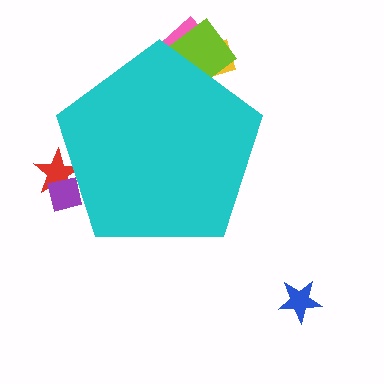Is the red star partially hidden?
Yes, the red star is partially hidden behind the cyan pentagon.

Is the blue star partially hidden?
No, the blue star is fully visible.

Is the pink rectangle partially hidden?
Yes, the pink rectangle is partially hidden behind the cyan pentagon.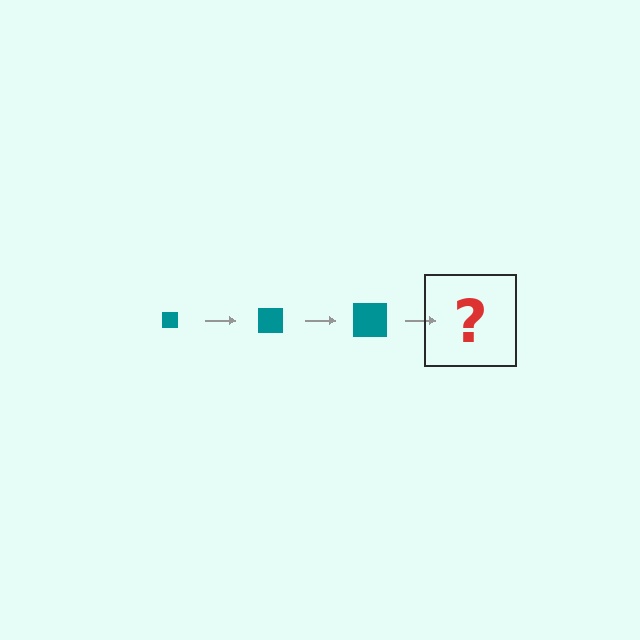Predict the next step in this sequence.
The next step is a teal square, larger than the previous one.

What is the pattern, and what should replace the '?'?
The pattern is that the square gets progressively larger each step. The '?' should be a teal square, larger than the previous one.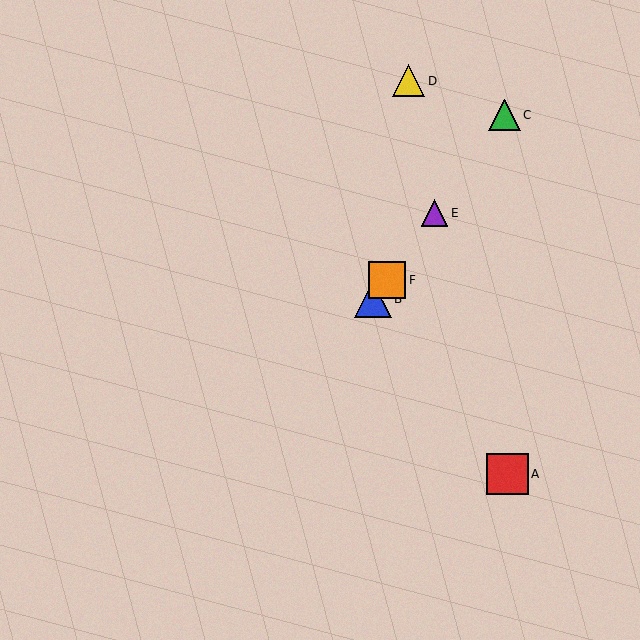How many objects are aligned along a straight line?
4 objects (B, C, E, F) are aligned along a straight line.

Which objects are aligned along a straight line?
Objects B, C, E, F are aligned along a straight line.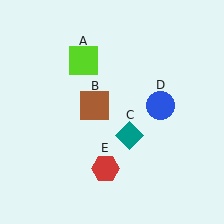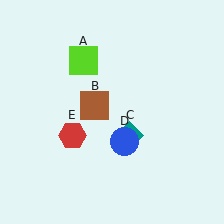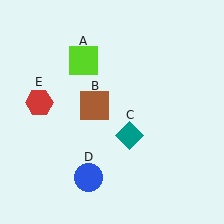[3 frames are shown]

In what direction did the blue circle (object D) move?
The blue circle (object D) moved down and to the left.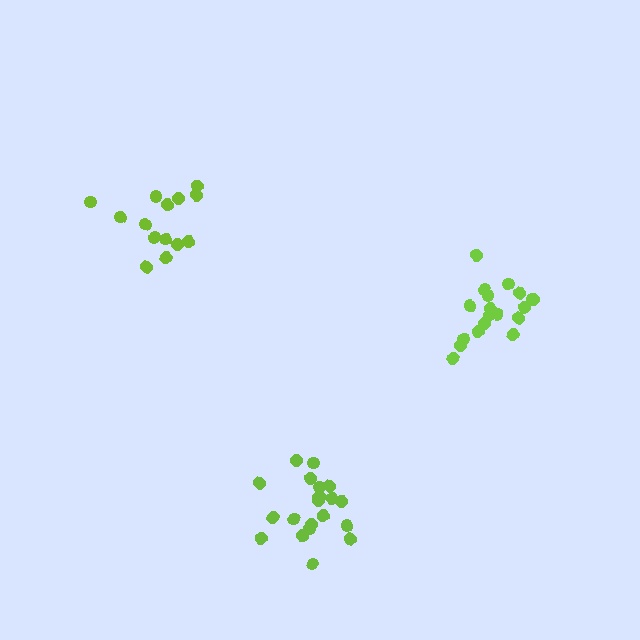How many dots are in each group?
Group 1: 20 dots, Group 2: 19 dots, Group 3: 14 dots (53 total).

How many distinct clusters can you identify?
There are 3 distinct clusters.